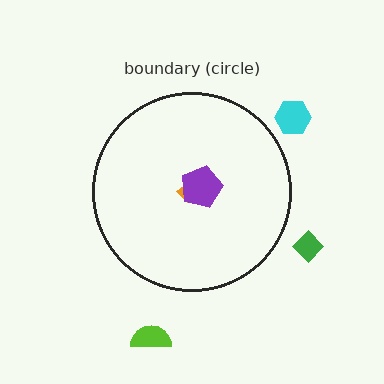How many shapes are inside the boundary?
2 inside, 3 outside.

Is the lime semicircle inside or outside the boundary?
Outside.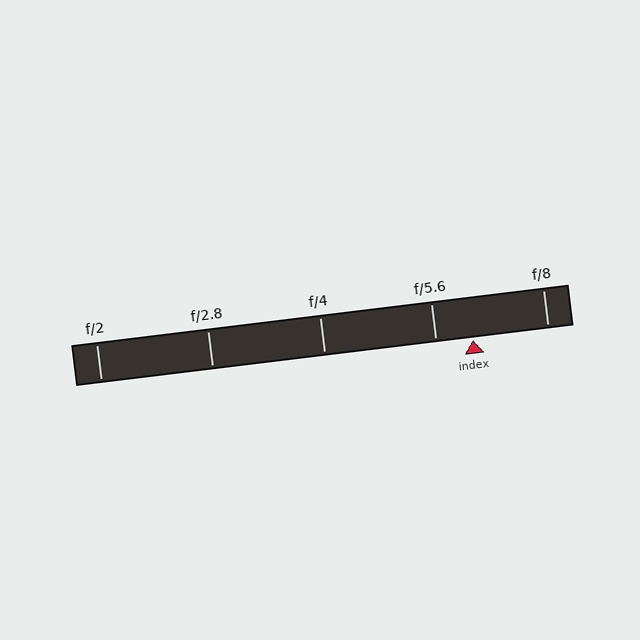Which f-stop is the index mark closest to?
The index mark is closest to f/5.6.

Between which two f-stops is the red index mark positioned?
The index mark is between f/5.6 and f/8.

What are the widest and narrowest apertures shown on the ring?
The widest aperture shown is f/2 and the narrowest is f/8.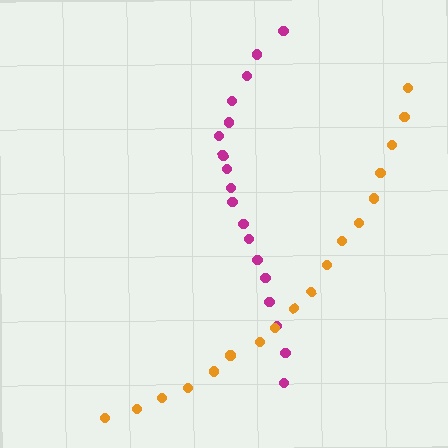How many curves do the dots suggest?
There are 2 distinct paths.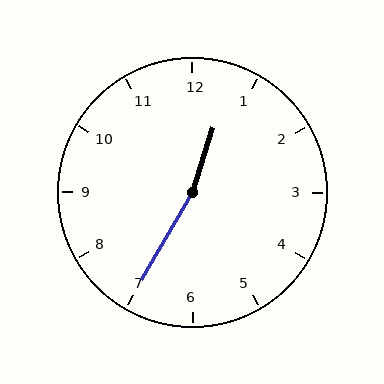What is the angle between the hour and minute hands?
Approximately 168 degrees.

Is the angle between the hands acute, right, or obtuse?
It is obtuse.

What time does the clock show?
12:35.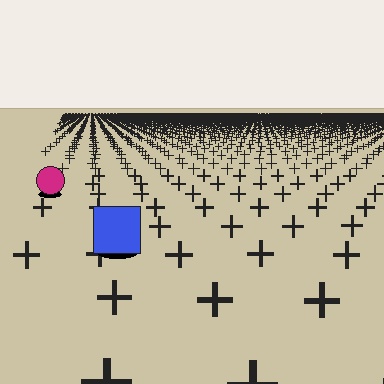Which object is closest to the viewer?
The blue square is closest. The texture marks near it are larger and more spread out.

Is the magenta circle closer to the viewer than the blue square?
No. The blue square is closer — you can tell from the texture gradient: the ground texture is coarser near it.